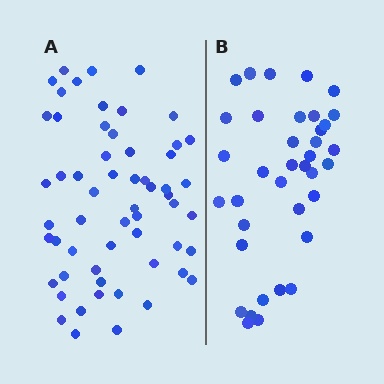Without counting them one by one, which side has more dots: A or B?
Region A (the left region) has more dots.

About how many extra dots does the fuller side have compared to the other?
Region A has approximately 20 more dots than region B.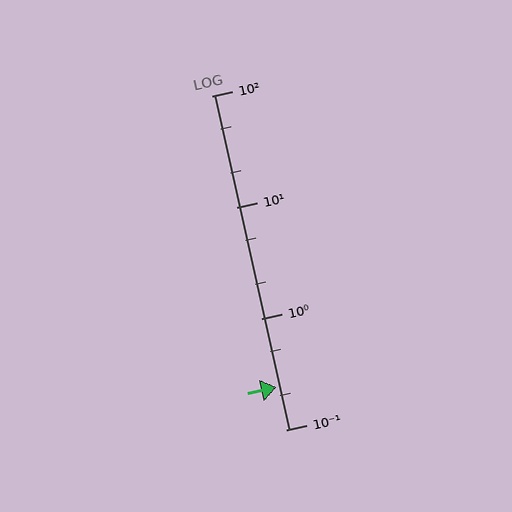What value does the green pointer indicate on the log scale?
The pointer indicates approximately 0.24.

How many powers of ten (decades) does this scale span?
The scale spans 3 decades, from 0.1 to 100.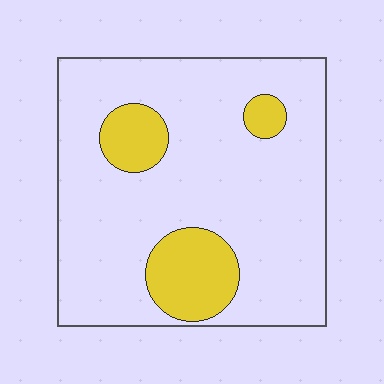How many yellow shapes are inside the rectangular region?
3.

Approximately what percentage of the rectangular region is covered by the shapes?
Approximately 15%.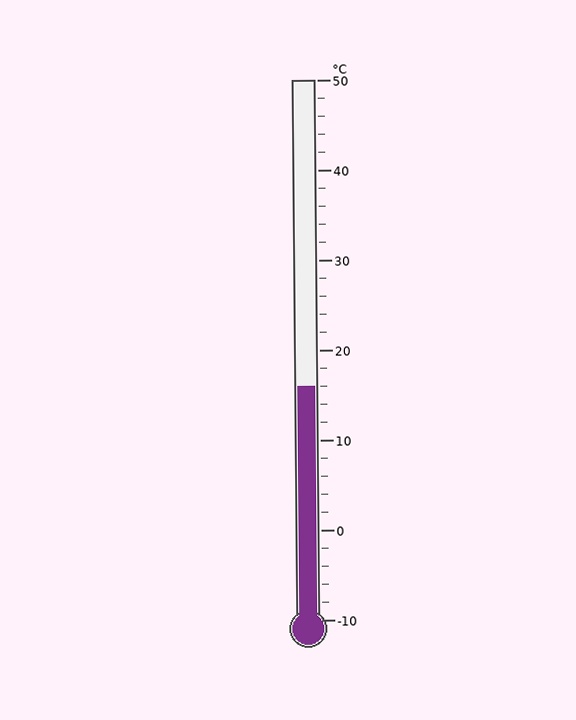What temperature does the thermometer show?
The thermometer shows approximately 16°C.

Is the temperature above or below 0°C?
The temperature is above 0°C.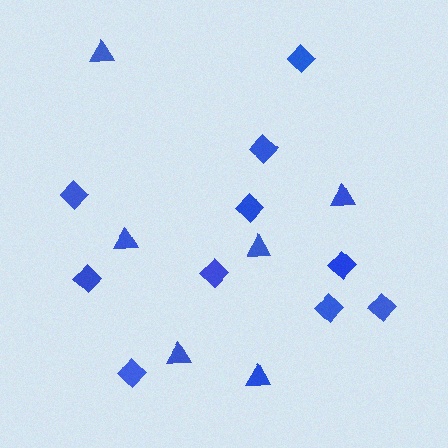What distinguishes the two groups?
There are 2 groups: one group of triangles (6) and one group of diamonds (10).